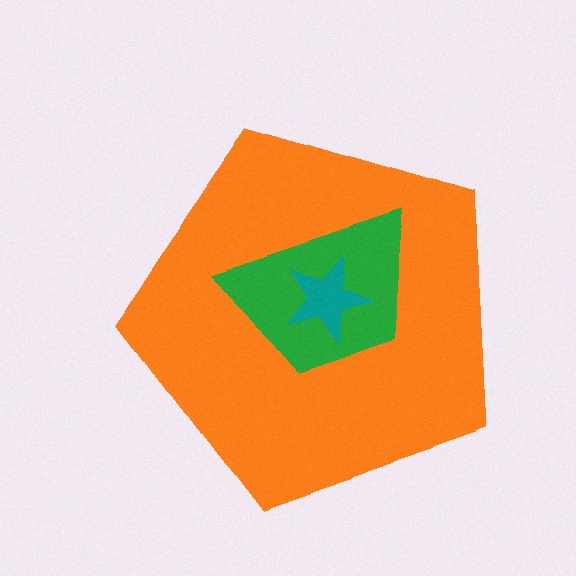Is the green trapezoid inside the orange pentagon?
Yes.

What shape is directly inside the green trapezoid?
The teal star.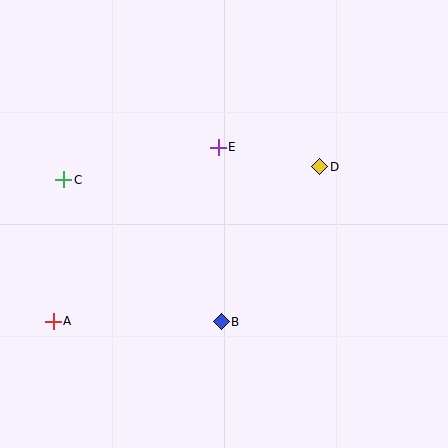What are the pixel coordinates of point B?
Point B is at (221, 322).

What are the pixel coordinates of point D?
Point D is at (320, 167).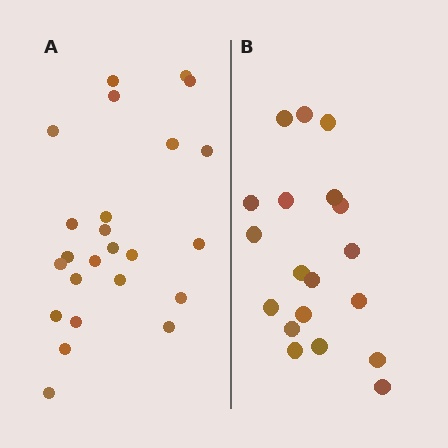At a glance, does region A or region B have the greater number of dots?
Region A (the left region) has more dots.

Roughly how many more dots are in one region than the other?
Region A has about 5 more dots than region B.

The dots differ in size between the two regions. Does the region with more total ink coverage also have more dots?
No. Region B has more total ink coverage because its dots are larger, but region A actually contains more individual dots. Total area can be misleading — the number of items is what matters here.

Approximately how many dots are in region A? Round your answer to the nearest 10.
About 20 dots. (The exact count is 24, which rounds to 20.)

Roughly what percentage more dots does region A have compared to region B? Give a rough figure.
About 25% more.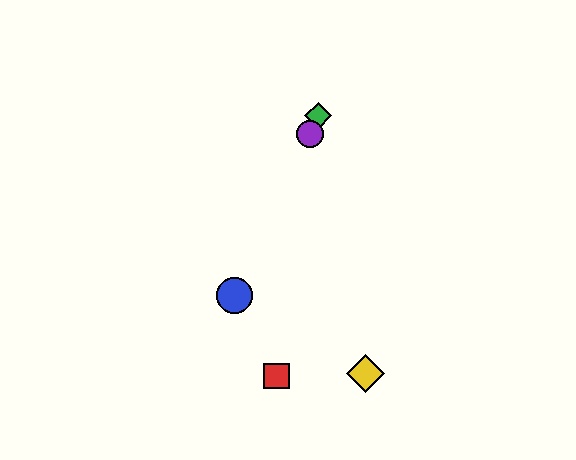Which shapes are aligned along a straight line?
The blue circle, the green diamond, the purple circle are aligned along a straight line.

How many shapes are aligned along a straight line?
3 shapes (the blue circle, the green diamond, the purple circle) are aligned along a straight line.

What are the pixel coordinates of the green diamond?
The green diamond is at (318, 116).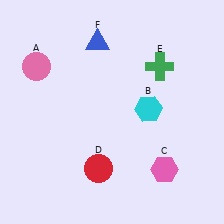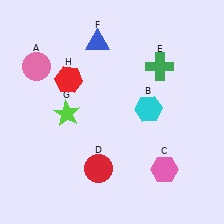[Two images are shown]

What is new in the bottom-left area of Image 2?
A lime star (G) was added in the bottom-left area of Image 2.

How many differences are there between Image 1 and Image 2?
There are 2 differences between the two images.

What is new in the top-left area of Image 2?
A red hexagon (H) was added in the top-left area of Image 2.